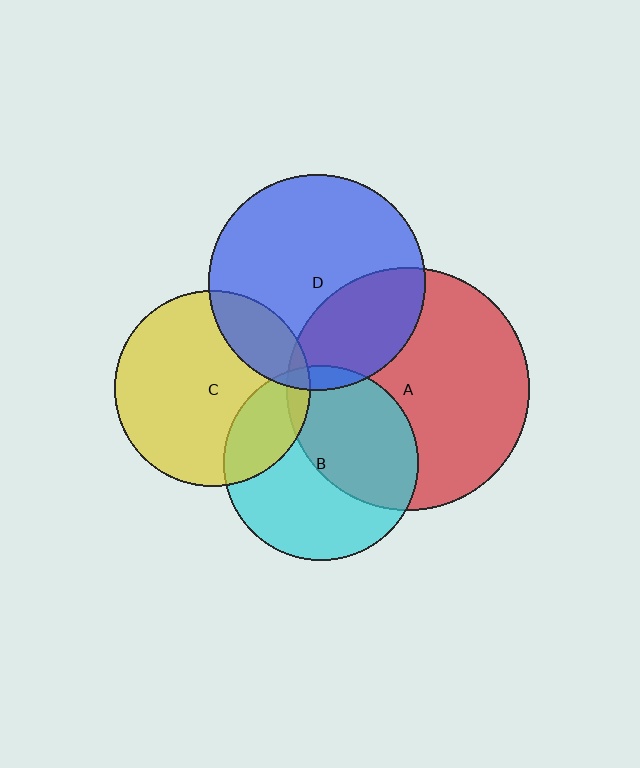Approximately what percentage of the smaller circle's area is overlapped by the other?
Approximately 30%.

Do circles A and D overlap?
Yes.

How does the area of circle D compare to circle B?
Approximately 1.2 times.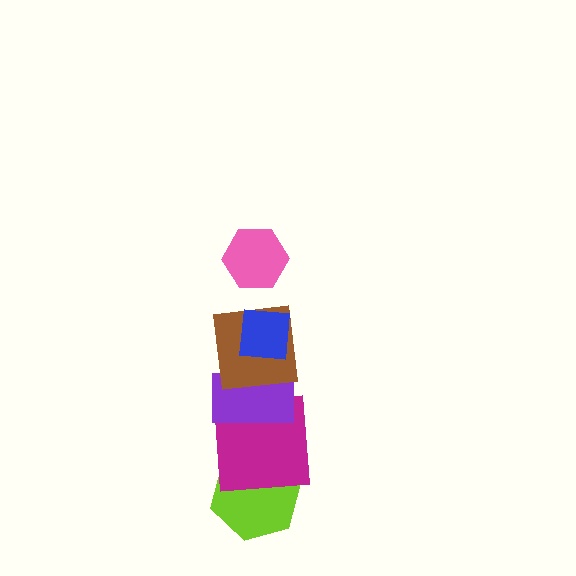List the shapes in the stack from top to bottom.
From top to bottom: the pink hexagon, the blue square, the brown square, the purple rectangle, the magenta square, the lime hexagon.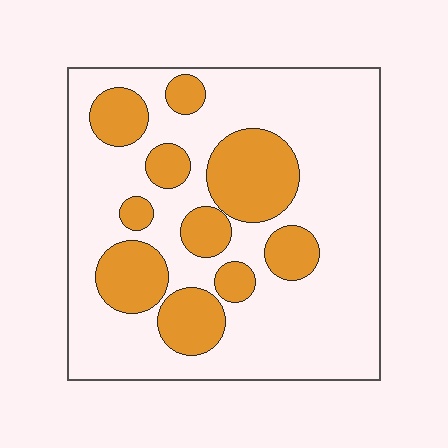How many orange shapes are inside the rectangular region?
10.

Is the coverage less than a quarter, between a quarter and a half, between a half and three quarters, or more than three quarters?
Between a quarter and a half.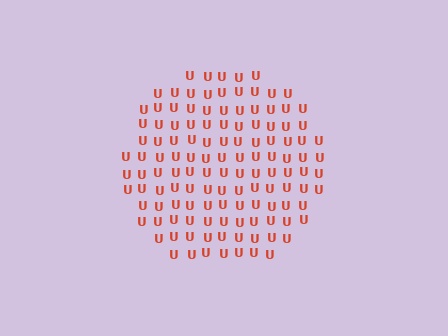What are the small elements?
The small elements are letter U's.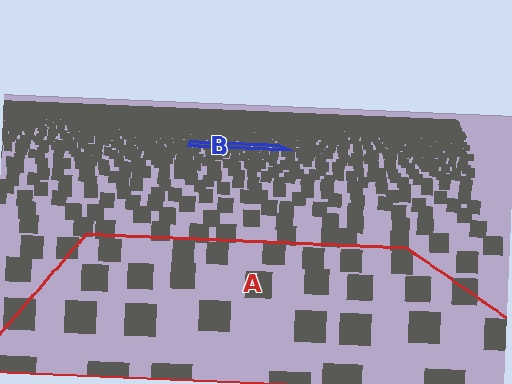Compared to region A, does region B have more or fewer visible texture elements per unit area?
Region B has more texture elements per unit area — they are packed more densely because it is farther away.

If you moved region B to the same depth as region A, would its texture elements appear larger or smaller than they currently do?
They would appear larger. At a closer depth, the same texture elements are projected at a bigger on-screen size.